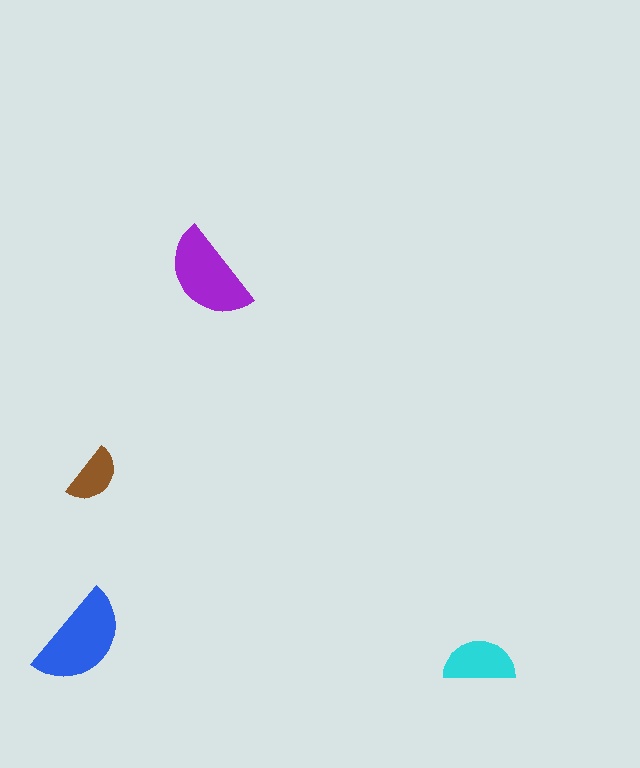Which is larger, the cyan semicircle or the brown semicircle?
The cyan one.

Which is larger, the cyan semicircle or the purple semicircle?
The purple one.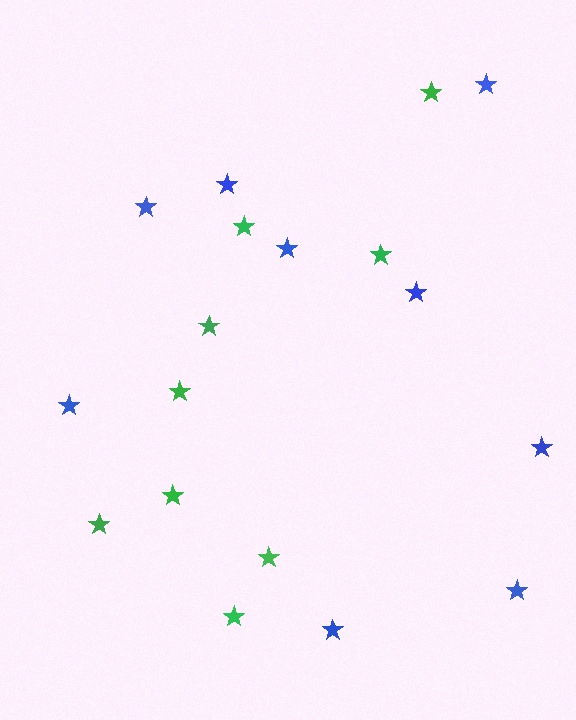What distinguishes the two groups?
There are 2 groups: one group of green stars (9) and one group of blue stars (9).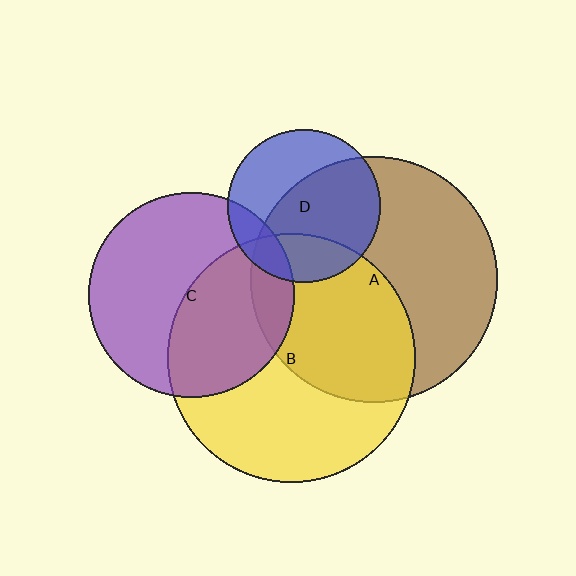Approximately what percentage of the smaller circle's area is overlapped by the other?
Approximately 60%.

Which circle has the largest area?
Circle B (yellow).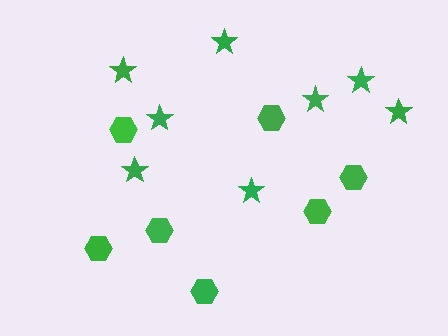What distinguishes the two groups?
There are 2 groups: one group of hexagons (7) and one group of stars (8).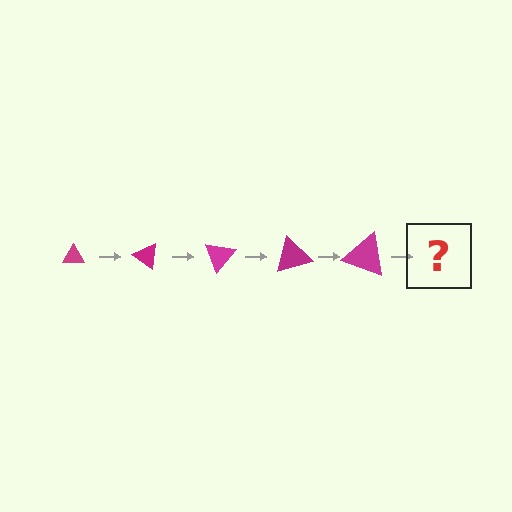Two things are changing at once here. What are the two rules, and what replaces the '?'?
The two rules are that the triangle grows larger each step and it rotates 35 degrees each step. The '?' should be a triangle, larger than the previous one and rotated 175 degrees from the start.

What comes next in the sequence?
The next element should be a triangle, larger than the previous one and rotated 175 degrees from the start.